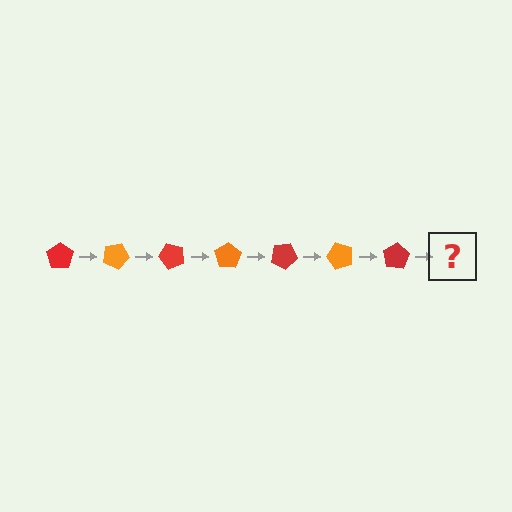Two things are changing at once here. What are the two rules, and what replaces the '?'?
The two rules are that it rotates 25 degrees each step and the color cycles through red and orange. The '?' should be an orange pentagon, rotated 175 degrees from the start.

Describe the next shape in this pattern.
It should be an orange pentagon, rotated 175 degrees from the start.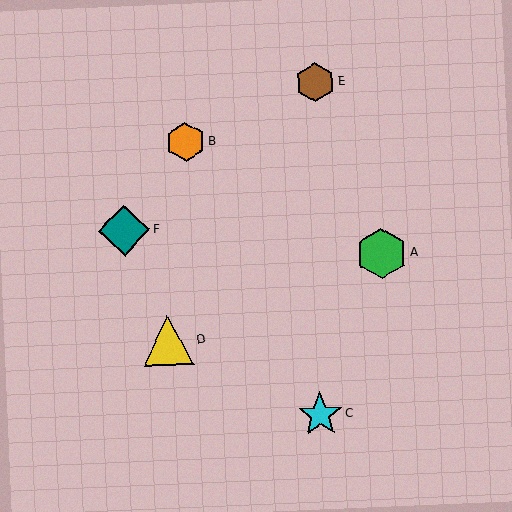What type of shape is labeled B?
Shape B is an orange hexagon.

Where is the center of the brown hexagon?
The center of the brown hexagon is at (315, 83).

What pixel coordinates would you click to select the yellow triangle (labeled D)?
Click at (168, 340) to select the yellow triangle D.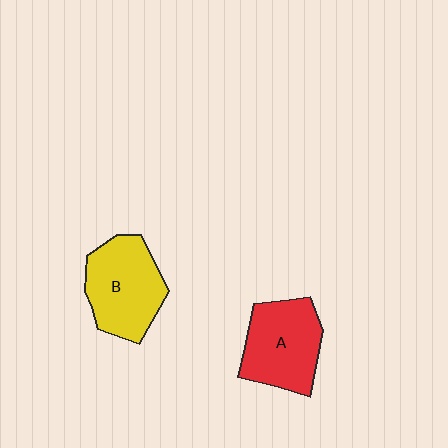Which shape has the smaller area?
Shape A (red).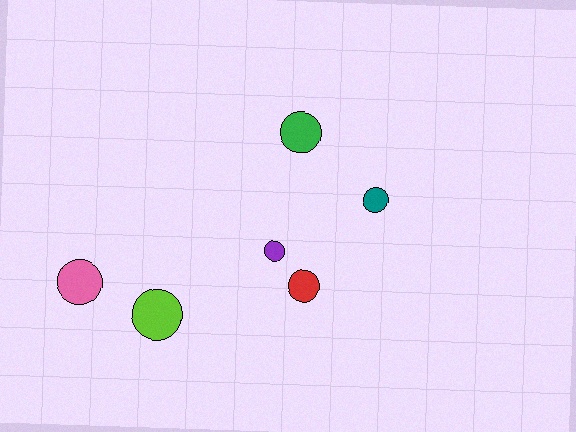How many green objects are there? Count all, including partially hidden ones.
There is 1 green object.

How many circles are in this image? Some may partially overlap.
There are 6 circles.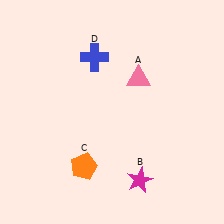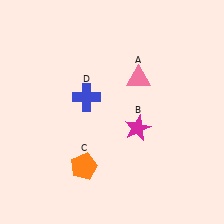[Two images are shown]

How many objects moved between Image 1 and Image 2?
2 objects moved between the two images.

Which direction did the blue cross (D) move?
The blue cross (D) moved down.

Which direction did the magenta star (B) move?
The magenta star (B) moved up.